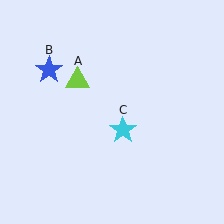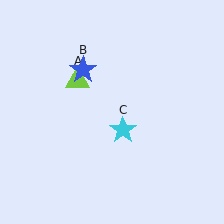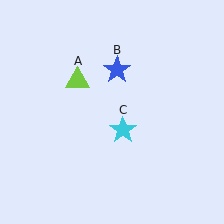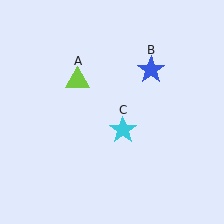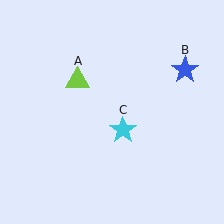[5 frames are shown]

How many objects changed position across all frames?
1 object changed position: blue star (object B).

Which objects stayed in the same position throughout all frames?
Lime triangle (object A) and cyan star (object C) remained stationary.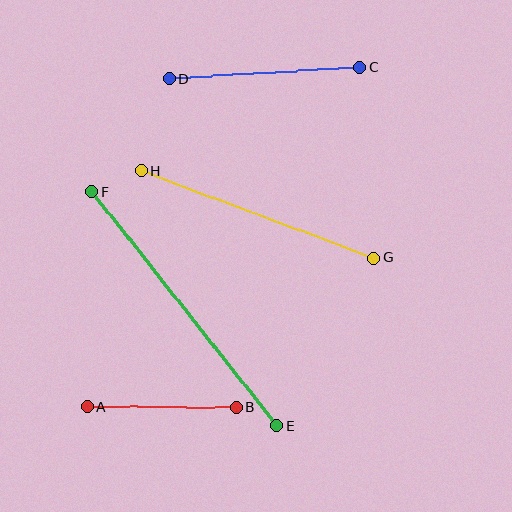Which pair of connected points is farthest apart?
Points E and F are farthest apart.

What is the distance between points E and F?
The distance is approximately 298 pixels.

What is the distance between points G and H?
The distance is approximately 248 pixels.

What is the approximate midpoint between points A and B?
The midpoint is at approximately (162, 407) pixels.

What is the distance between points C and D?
The distance is approximately 191 pixels.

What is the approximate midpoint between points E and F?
The midpoint is at approximately (184, 309) pixels.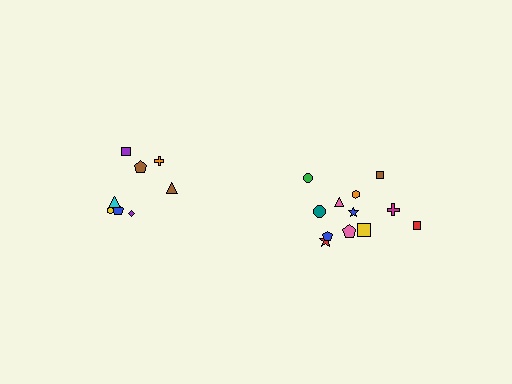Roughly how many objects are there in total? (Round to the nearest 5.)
Roughly 20 objects in total.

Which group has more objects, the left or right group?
The right group.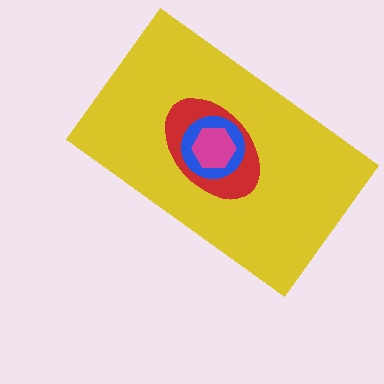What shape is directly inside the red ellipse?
The blue circle.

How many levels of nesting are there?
4.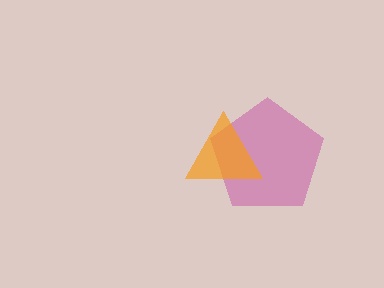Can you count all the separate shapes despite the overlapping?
Yes, there are 2 separate shapes.